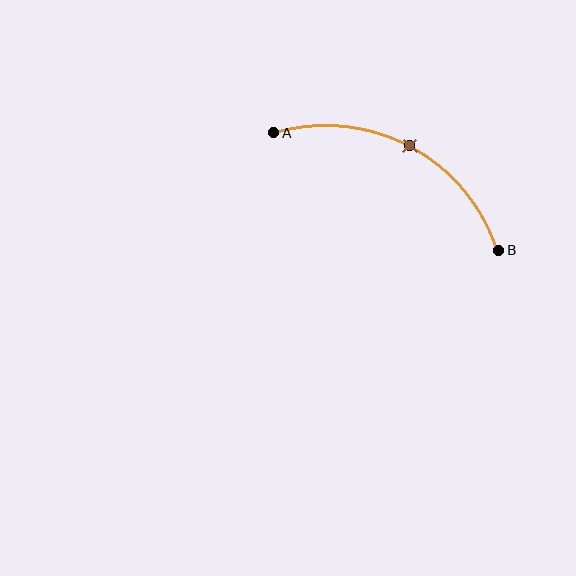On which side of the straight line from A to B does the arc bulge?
The arc bulges above the straight line connecting A and B.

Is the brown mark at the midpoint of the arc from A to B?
Yes. The brown mark lies on the arc at equal arc-length from both A and B — it is the arc midpoint.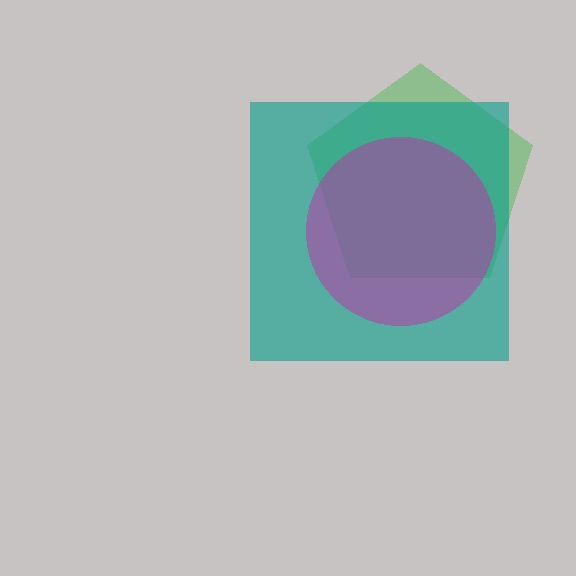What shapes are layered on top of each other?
The layered shapes are: a green pentagon, a teal square, a magenta circle.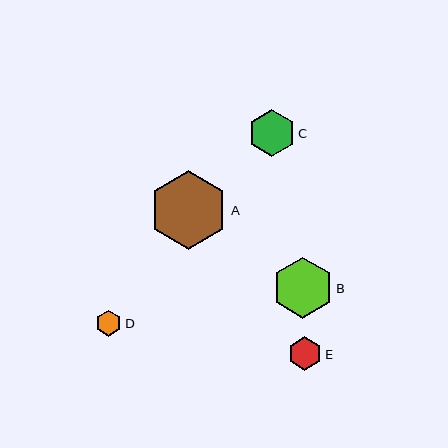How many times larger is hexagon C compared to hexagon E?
Hexagon C is approximately 1.4 times the size of hexagon E.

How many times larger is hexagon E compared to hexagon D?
Hexagon E is approximately 1.3 times the size of hexagon D.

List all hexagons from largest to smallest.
From largest to smallest: A, B, C, E, D.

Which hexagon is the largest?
Hexagon A is the largest with a size of approximately 79 pixels.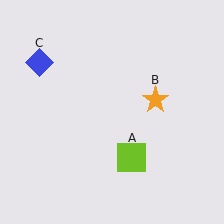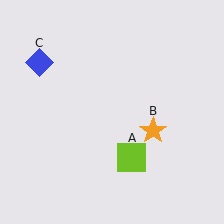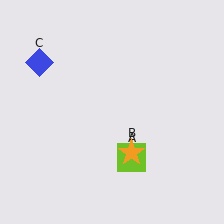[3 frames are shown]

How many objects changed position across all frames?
1 object changed position: orange star (object B).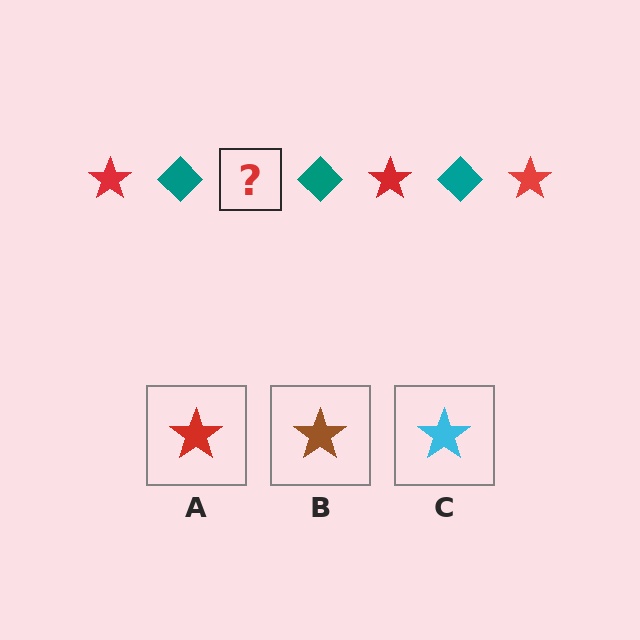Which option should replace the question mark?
Option A.